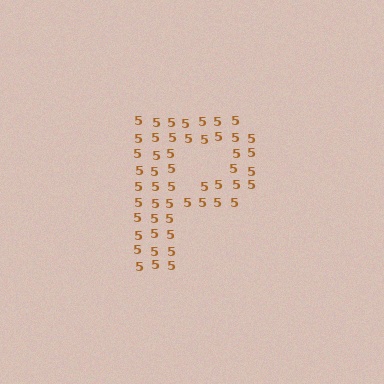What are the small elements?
The small elements are digit 5's.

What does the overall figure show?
The overall figure shows the letter P.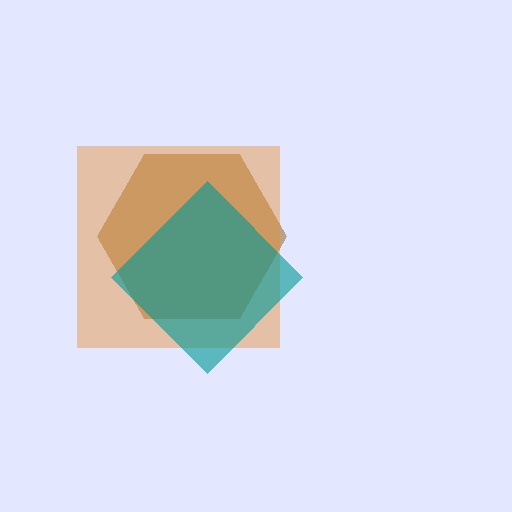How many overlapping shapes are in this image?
There are 3 overlapping shapes in the image.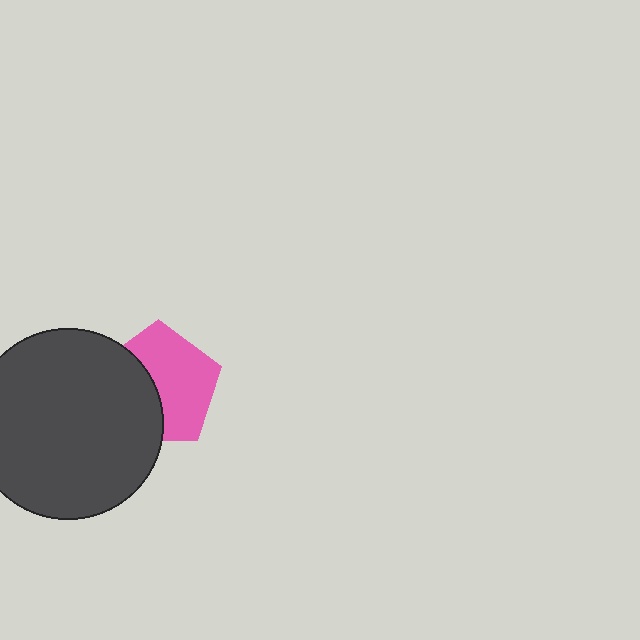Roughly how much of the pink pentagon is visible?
About half of it is visible (roughly 58%).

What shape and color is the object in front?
The object in front is a dark gray circle.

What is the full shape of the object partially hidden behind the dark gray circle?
The partially hidden object is a pink pentagon.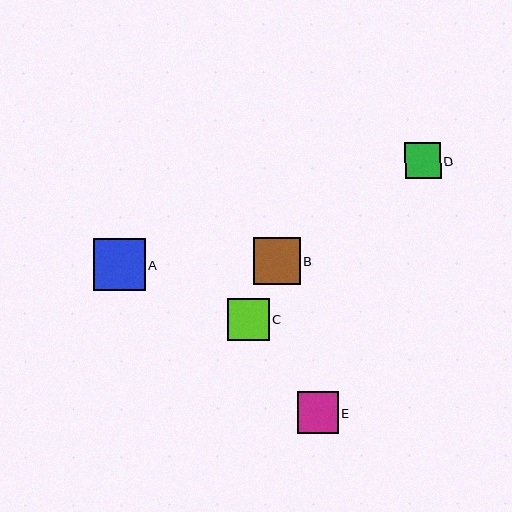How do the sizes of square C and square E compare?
Square C and square E are approximately the same size.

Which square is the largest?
Square A is the largest with a size of approximately 52 pixels.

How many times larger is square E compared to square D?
Square E is approximately 1.2 times the size of square D.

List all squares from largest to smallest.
From largest to smallest: A, B, C, E, D.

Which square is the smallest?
Square D is the smallest with a size of approximately 36 pixels.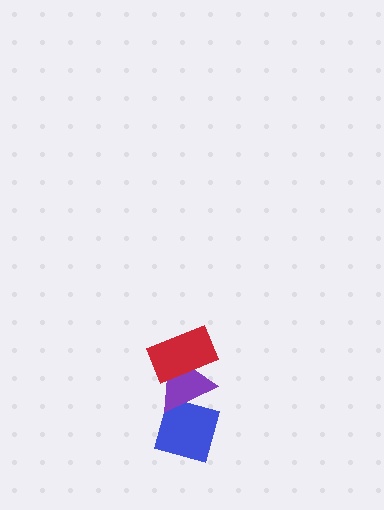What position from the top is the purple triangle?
The purple triangle is 2nd from the top.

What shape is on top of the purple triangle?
The red rectangle is on top of the purple triangle.